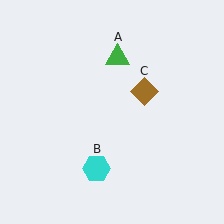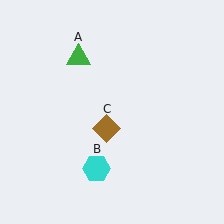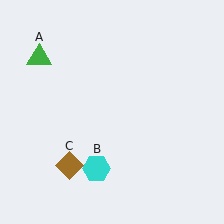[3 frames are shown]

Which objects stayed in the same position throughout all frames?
Cyan hexagon (object B) remained stationary.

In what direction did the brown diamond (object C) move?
The brown diamond (object C) moved down and to the left.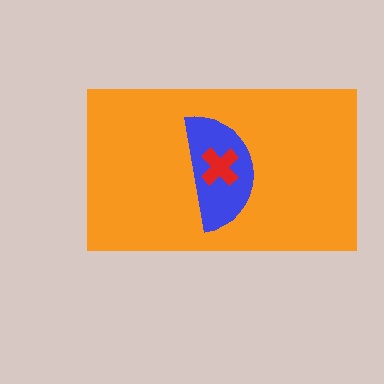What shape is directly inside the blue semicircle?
The red cross.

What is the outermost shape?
The orange rectangle.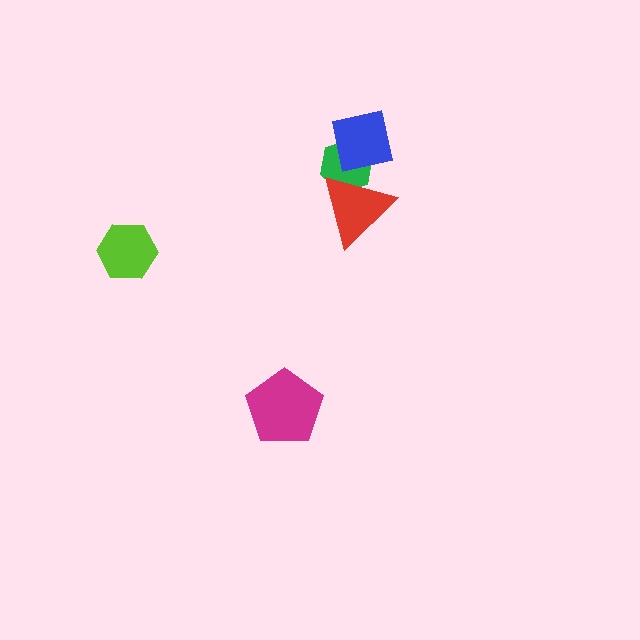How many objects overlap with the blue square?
2 objects overlap with the blue square.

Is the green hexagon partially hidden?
Yes, it is partially covered by another shape.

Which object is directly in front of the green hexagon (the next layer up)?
The red triangle is directly in front of the green hexagon.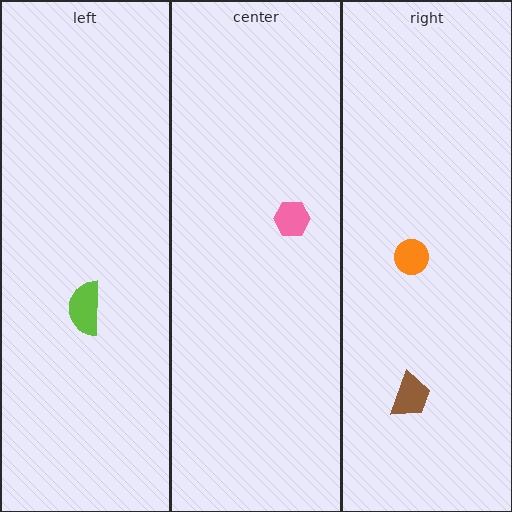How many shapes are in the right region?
2.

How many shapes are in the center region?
1.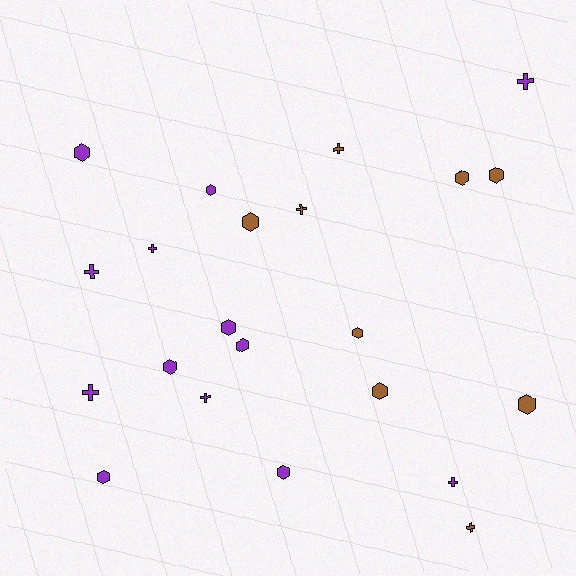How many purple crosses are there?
There are 6 purple crosses.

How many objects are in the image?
There are 22 objects.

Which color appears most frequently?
Purple, with 13 objects.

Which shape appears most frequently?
Hexagon, with 13 objects.